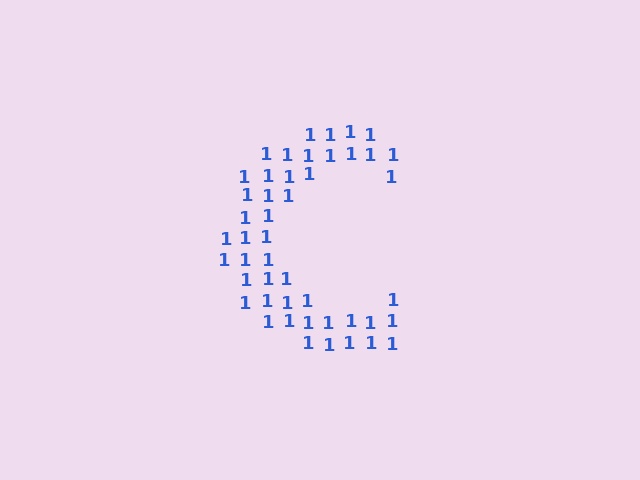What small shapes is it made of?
It is made of small digit 1's.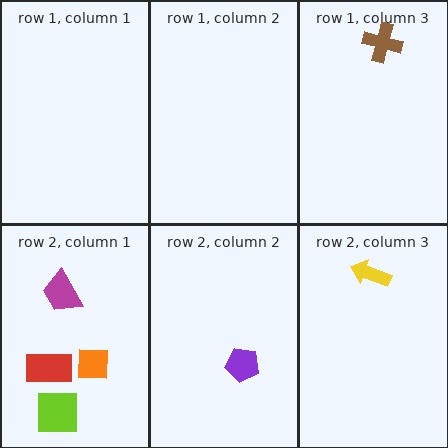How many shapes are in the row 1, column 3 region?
1.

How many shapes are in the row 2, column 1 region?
4.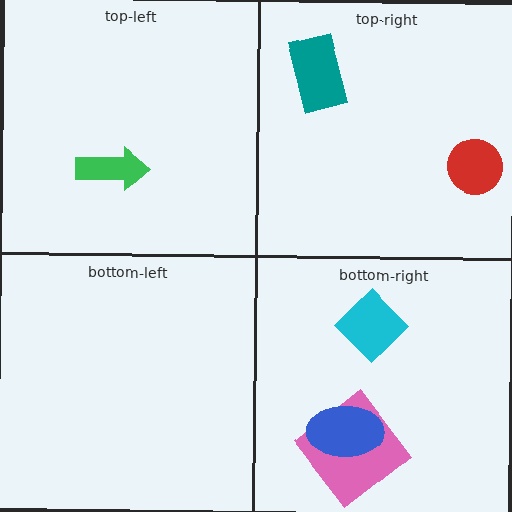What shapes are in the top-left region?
The green arrow.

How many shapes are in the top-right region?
2.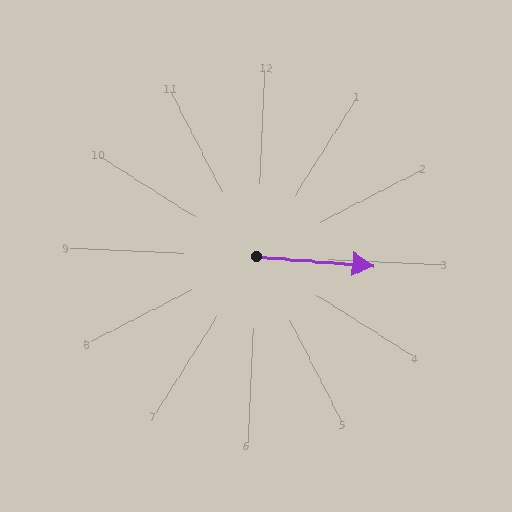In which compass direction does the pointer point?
East.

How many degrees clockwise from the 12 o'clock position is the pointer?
Approximately 92 degrees.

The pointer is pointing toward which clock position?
Roughly 3 o'clock.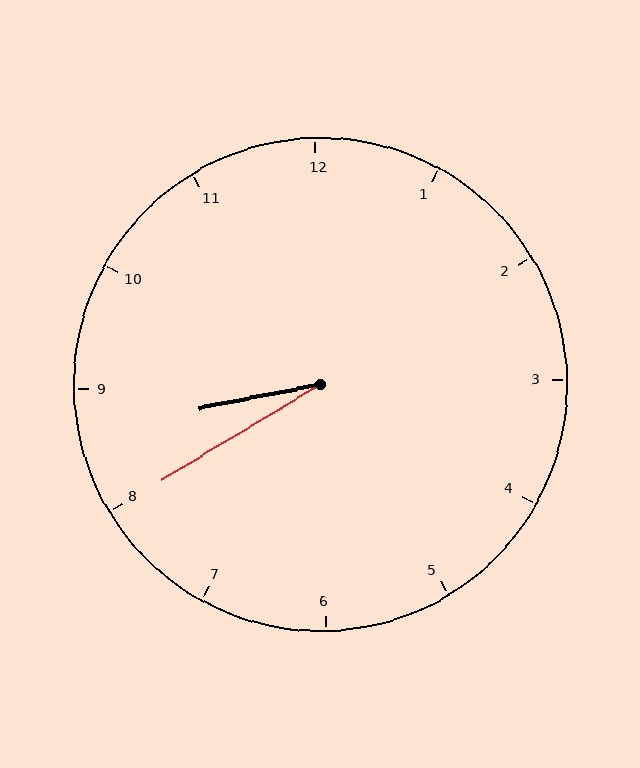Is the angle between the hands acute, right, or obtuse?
It is acute.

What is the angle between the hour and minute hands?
Approximately 20 degrees.